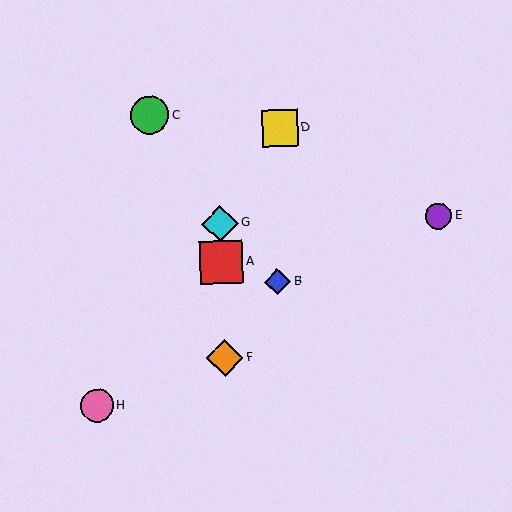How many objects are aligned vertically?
3 objects (A, F, G) are aligned vertically.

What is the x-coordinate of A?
Object A is at x≈221.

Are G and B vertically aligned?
No, G is at x≈220 and B is at x≈278.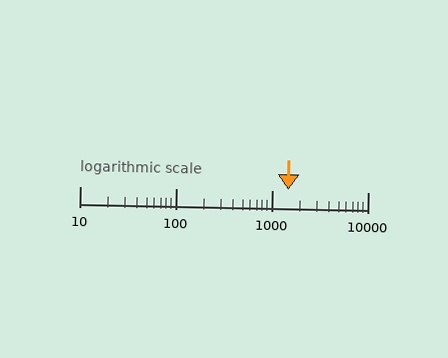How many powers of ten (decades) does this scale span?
The scale spans 3 decades, from 10 to 10000.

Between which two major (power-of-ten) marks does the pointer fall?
The pointer is between 1000 and 10000.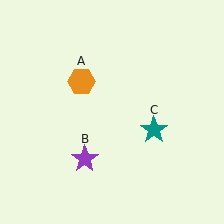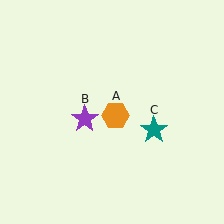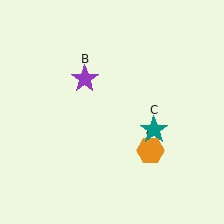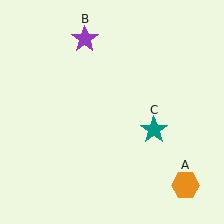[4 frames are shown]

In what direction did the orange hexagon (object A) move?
The orange hexagon (object A) moved down and to the right.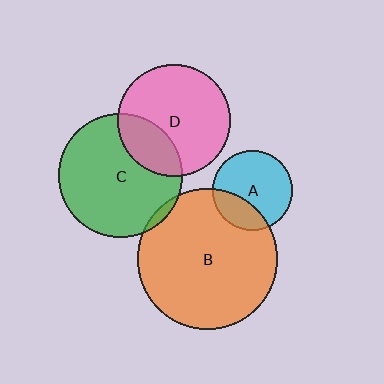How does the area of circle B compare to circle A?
Approximately 3.1 times.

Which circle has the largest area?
Circle B (orange).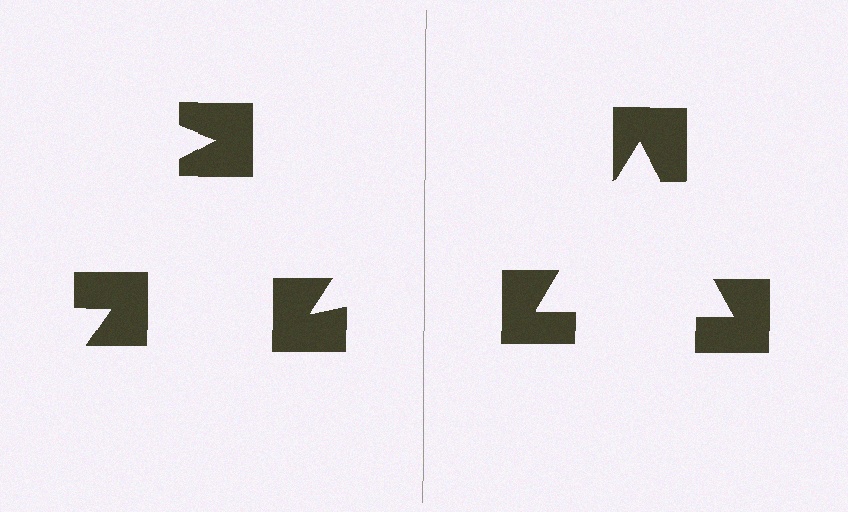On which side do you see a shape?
An illusory triangle appears on the right side. On the left side the wedge cuts are rotated, so no coherent shape forms.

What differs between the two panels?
The notched squares are positioned identically on both sides; only the wedge orientations differ. On the right they align to a triangle; on the left they are misaligned.